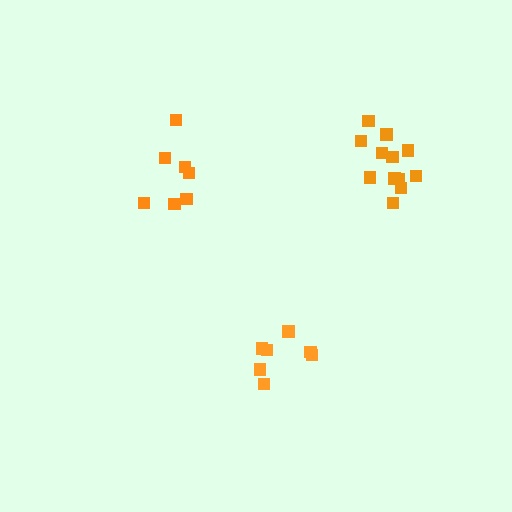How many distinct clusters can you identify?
There are 3 distinct clusters.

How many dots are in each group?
Group 1: 7 dots, Group 2: 7 dots, Group 3: 12 dots (26 total).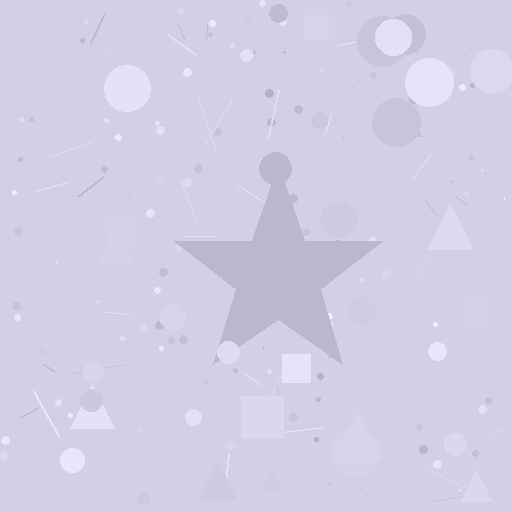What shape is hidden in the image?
A star is hidden in the image.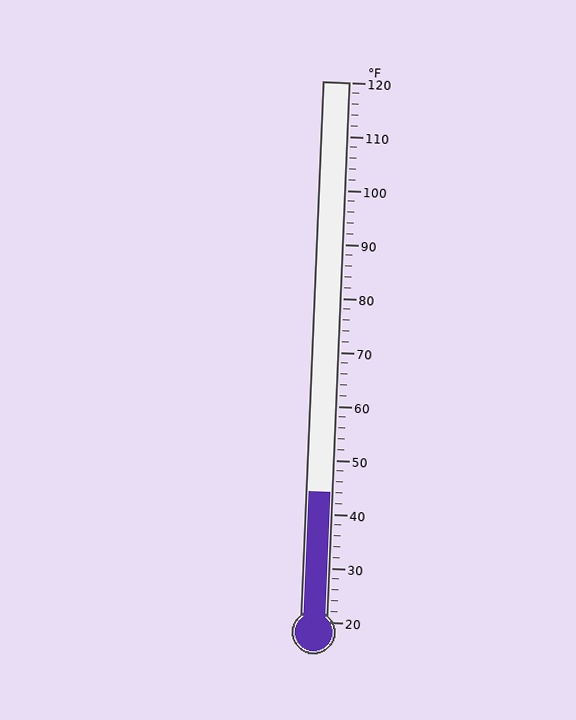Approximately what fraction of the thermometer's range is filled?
The thermometer is filled to approximately 25% of its range.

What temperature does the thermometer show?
The thermometer shows approximately 44°F.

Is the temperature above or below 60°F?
The temperature is below 60°F.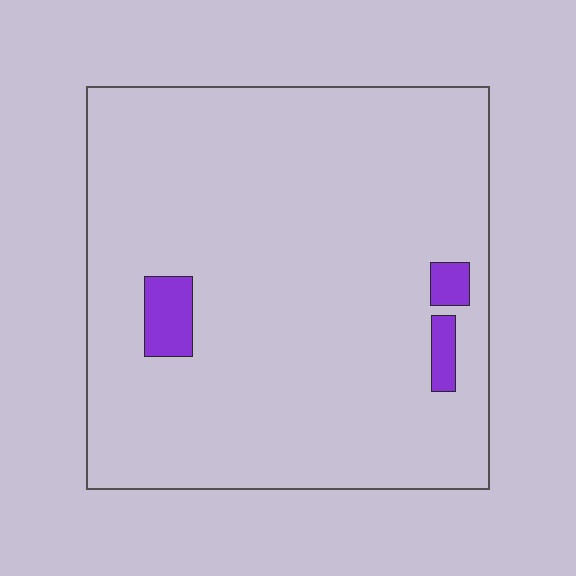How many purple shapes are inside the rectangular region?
3.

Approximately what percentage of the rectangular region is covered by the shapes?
Approximately 5%.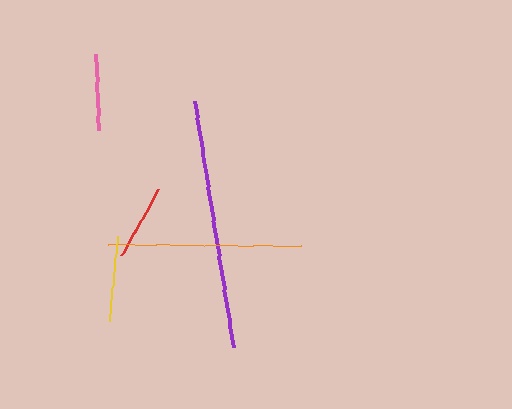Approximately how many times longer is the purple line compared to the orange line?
The purple line is approximately 1.3 times the length of the orange line.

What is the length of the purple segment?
The purple segment is approximately 249 pixels long.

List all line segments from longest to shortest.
From longest to shortest: purple, orange, yellow, pink, red.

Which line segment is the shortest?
The red line is the shortest at approximately 75 pixels.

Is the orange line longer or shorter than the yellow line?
The orange line is longer than the yellow line.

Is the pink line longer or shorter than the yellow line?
The yellow line is longer than the pink line.